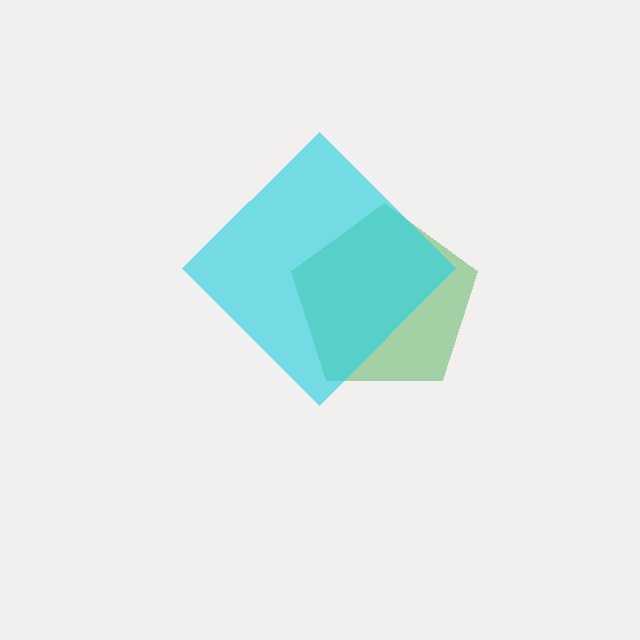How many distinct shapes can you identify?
There are 2 distinct shapes: a green pentagon, a cyan diamond.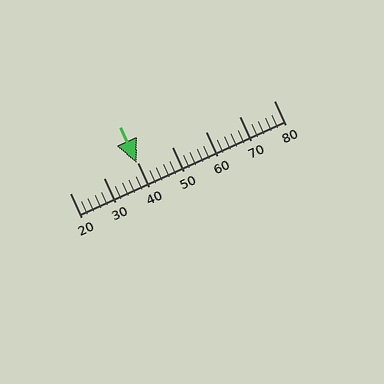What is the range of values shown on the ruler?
The ruler shows values from 20 to 80.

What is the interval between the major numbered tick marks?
The major tick marks are spaced 10 units apart.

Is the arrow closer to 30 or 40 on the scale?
The arrow is closer to 40.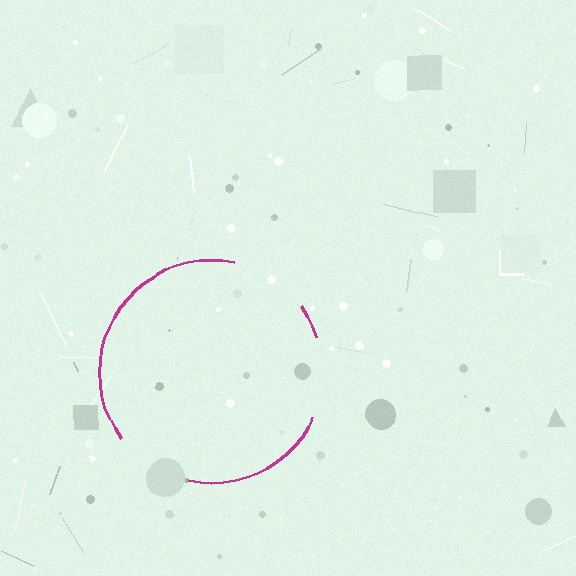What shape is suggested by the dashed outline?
The dashed outline suggests a circle.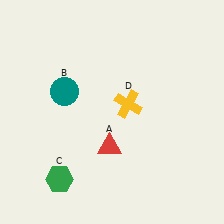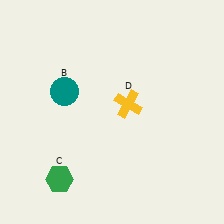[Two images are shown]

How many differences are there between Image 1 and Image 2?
There is 1 difference between the two images.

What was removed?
The red triangle (A) was removed in Image 2.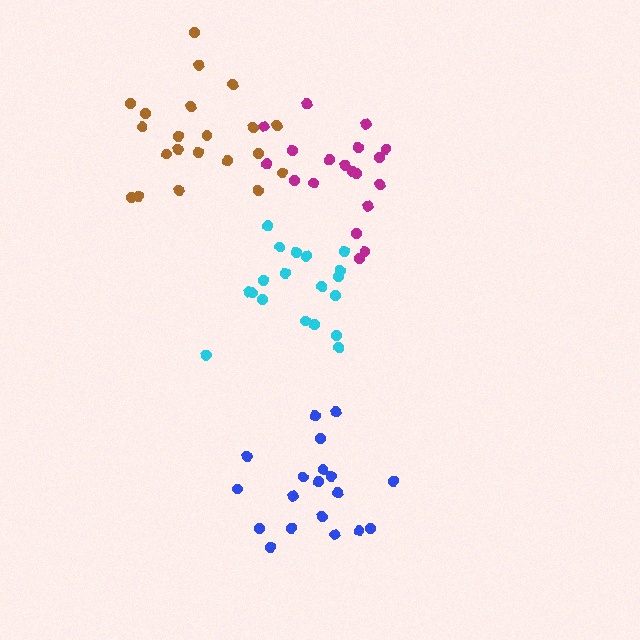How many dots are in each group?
Group 1: 19 dots, Group 2: 19 dots, Group 3: 19 dots, Group 4: 21 dots (78 total).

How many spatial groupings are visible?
There are 4 spatial groupings.